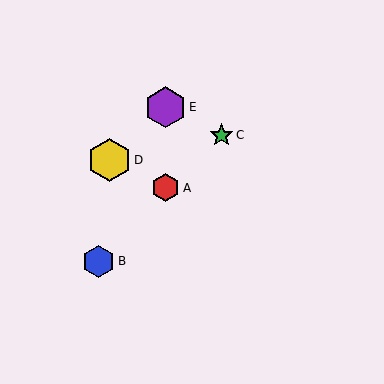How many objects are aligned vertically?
2 objects (A, E) are aligned vertically.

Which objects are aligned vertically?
Objects A, E are aligned vertically.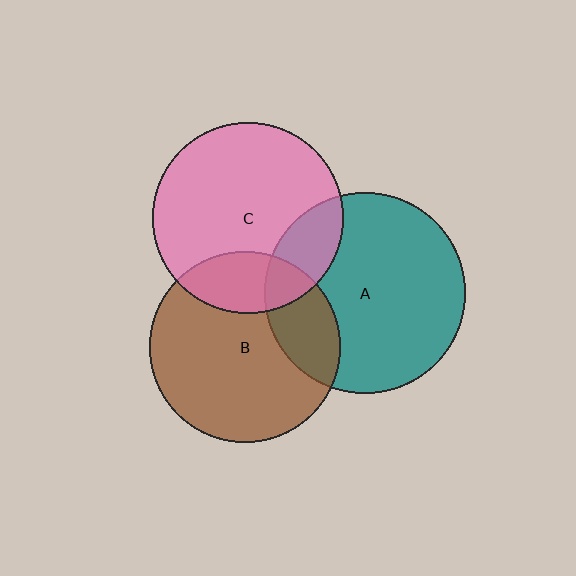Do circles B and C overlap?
Yes.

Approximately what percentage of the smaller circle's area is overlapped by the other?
Approximately 20%.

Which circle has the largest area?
Circle A (teal).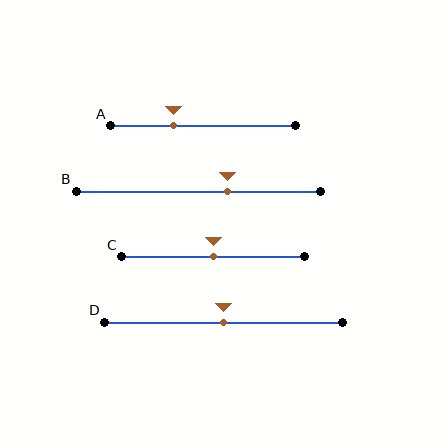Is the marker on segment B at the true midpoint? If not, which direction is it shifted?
No, the marker on segment B is shifted to the right by about 12% of the segment length.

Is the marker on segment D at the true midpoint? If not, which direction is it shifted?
Yes, the marker on segment D is at the true midpoint.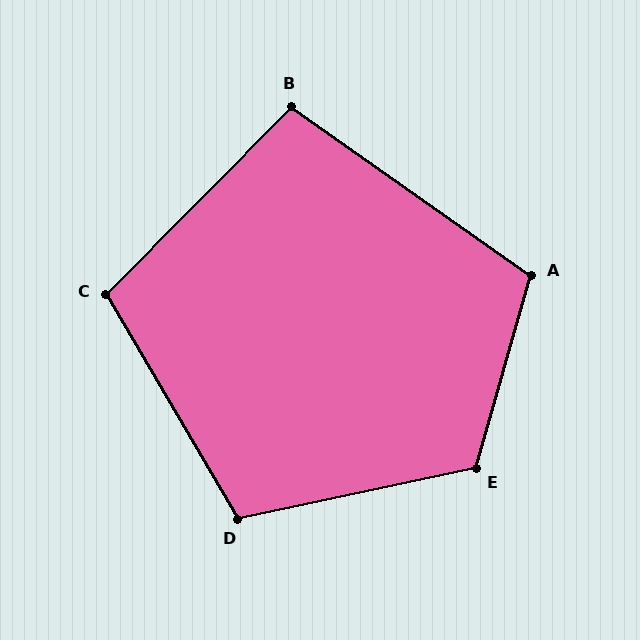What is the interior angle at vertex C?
Approximately 105 degrees (obtuse).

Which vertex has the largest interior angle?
E, at approximately 118 degrees.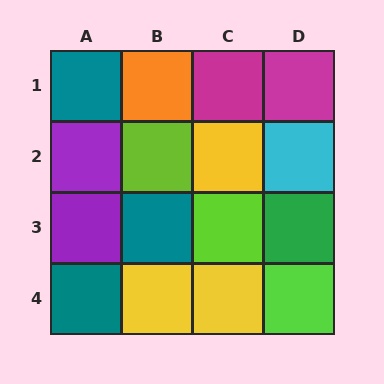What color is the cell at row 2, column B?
Lime.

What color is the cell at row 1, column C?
Magenta.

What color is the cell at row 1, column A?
Teal.